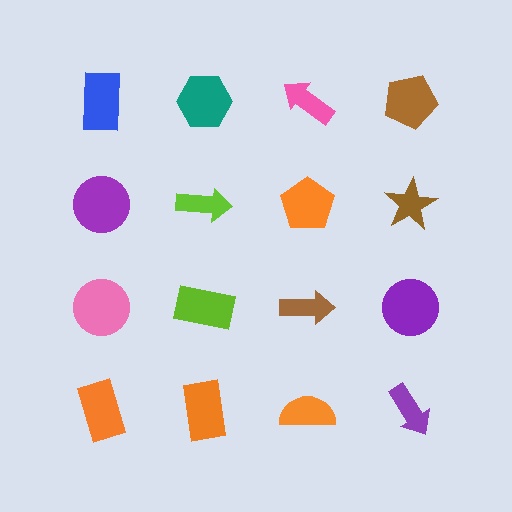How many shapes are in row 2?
4 shapes.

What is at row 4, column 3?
An orange semicircle.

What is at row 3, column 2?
A lime rectangle.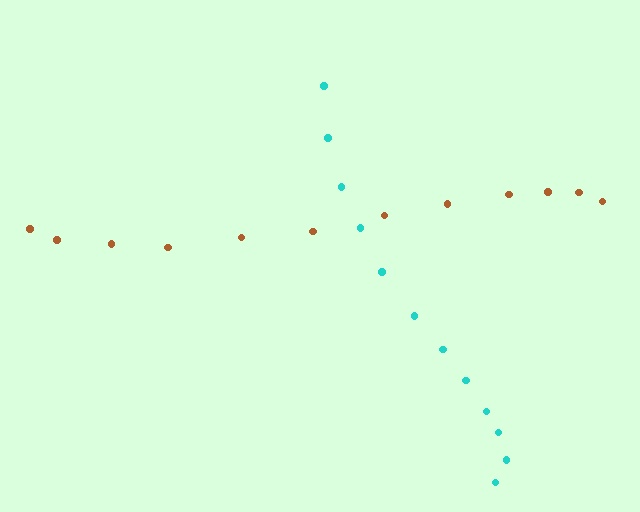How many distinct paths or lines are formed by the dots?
There are 2 distinct paths.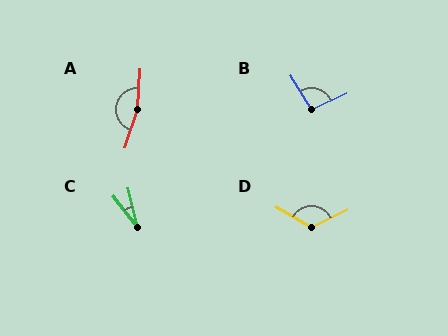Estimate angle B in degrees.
Approximately 97 degrees.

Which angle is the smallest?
C, at approximately 24 degrees.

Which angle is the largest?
A, at approximately 166 degrees.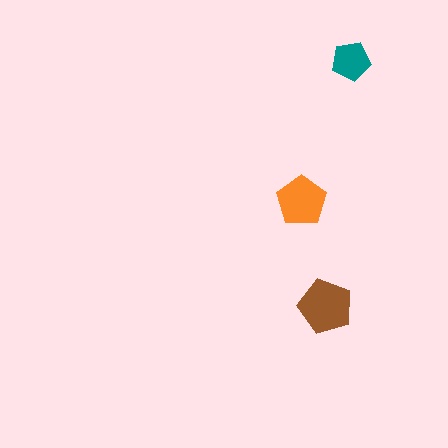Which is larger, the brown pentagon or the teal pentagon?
The brown one.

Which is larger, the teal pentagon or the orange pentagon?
The orange one.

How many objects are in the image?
There are 3 objects in the image.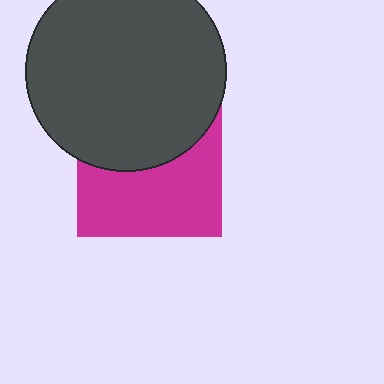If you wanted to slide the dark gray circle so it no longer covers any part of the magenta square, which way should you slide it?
Slide it up — that is the most direct way to separate the two shapes.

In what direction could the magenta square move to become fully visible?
The magenta square could move down. That would shift it out from behind the dark gray circle entirely.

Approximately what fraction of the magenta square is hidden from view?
Roughly 46% of the magenta square is hidden behind the dark gray circle.